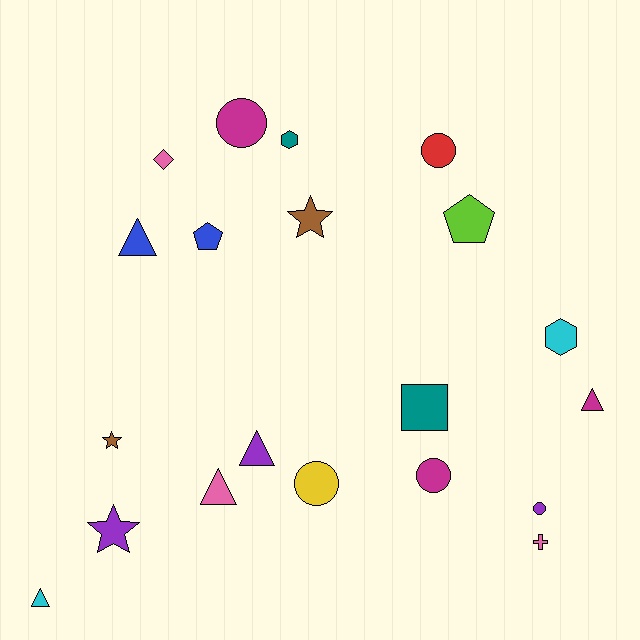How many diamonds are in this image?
There is 1 diamond.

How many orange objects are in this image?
There are no orange objects.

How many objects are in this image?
There are 20 objects.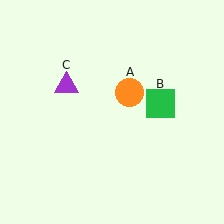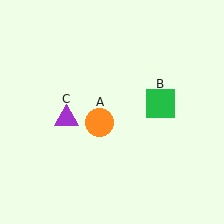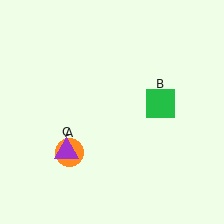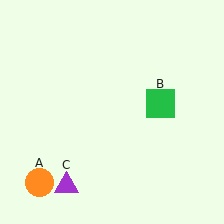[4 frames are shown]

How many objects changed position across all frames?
2 objects changed position: orange circle (object A), purple triangle (object C).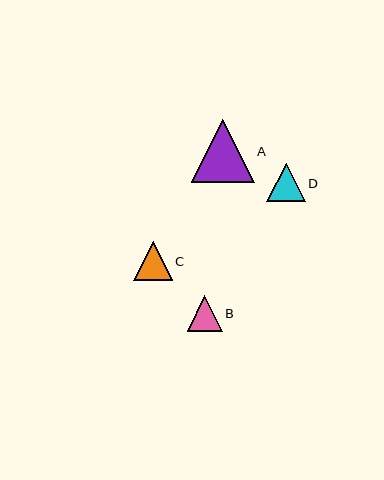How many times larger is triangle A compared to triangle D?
Triangle A is approximately 1.6 times the size of triangle D.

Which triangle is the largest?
Triangle A is the largest with a size of approximately 63 pixels.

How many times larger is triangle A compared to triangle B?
Triangle A is approximately 1.8 times the size of triangle B.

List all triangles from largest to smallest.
From largest to smallest: A, D, C, B.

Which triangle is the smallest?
Triangle B is the smallest with a size of approximately 35 pixels.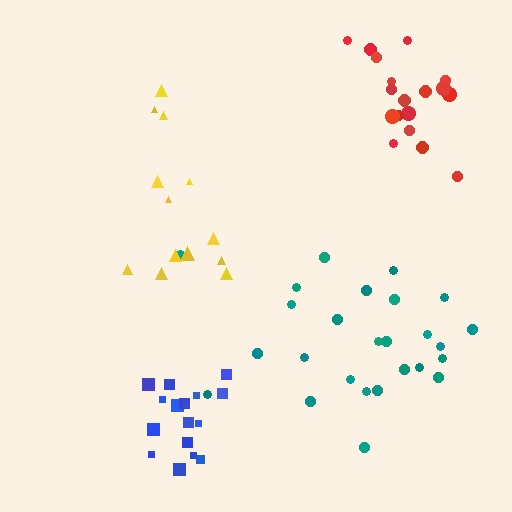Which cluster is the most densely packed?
Blue.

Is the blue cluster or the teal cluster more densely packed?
Blue.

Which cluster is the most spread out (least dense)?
Yellow.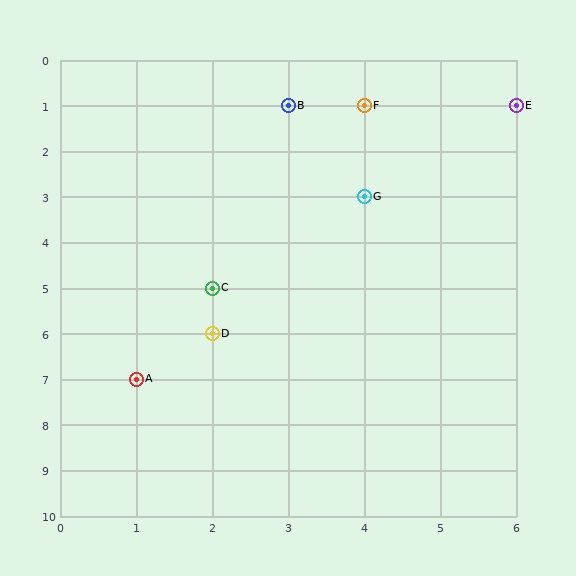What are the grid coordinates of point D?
Point D is at grid coordinates (2, 6).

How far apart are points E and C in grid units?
Points E and C are 4 columns and 4 rows apart (about 5.7 grid units diagonally).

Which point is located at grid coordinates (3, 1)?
Point B is at (3, 1).